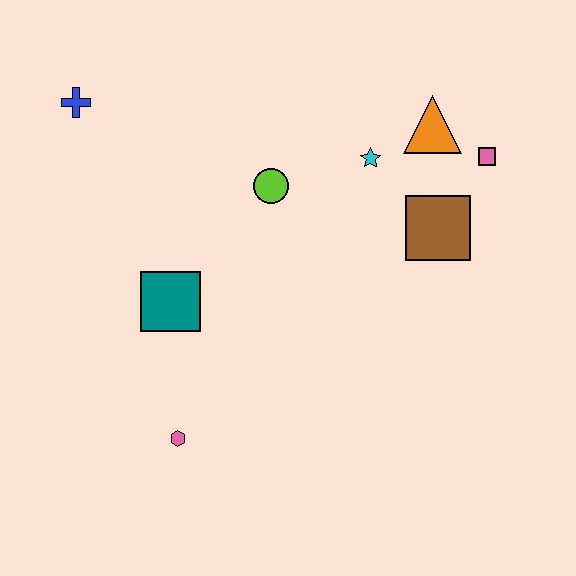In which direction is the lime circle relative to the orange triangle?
The lime circle is to the left of the orange triangle.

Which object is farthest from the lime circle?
The pink hexagon is farthest from the lime circle.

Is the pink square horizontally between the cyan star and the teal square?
No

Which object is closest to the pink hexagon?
The teal square is closest to the pink hexagon.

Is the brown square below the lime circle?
Yes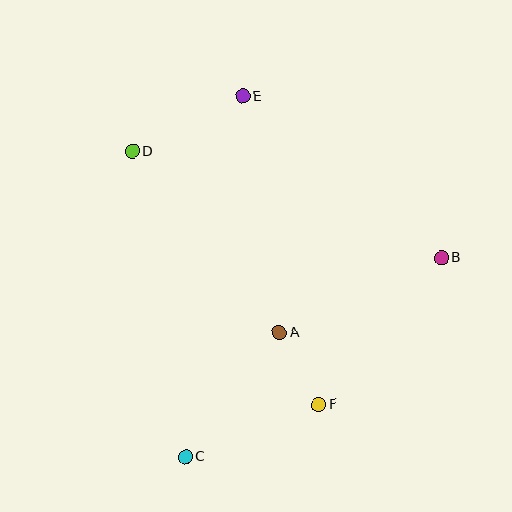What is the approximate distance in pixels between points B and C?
The distance between B and C is approximately 325 pixels.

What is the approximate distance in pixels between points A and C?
The distance between A and C is approximately 155 pixels.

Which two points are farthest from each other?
Points C and E are farthest from each other.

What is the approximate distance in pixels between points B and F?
The distance between B and F is approximately 192 pixels.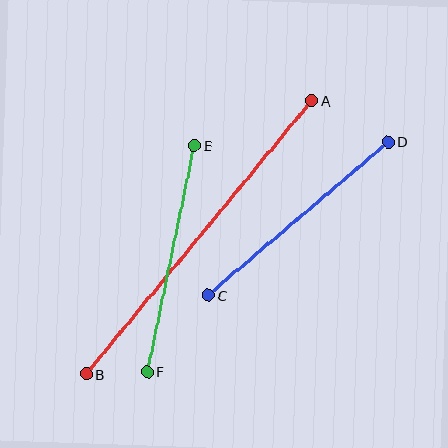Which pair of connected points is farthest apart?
Points A and B are farthest apart.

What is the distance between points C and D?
The distance is approximately 236 pixels.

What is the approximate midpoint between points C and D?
The midpoint is at approximately (298, 219) pixels.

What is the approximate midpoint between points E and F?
The midpoint is at approximately (171, 259) pixels.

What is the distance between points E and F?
The distance is approximately 231 pixels.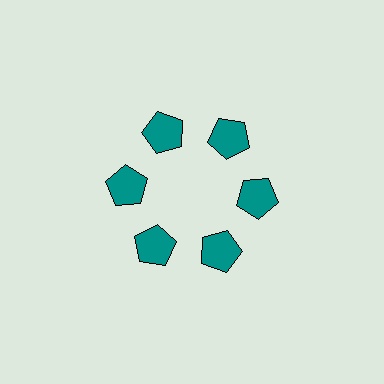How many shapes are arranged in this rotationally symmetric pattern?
There are 6 shapes, arranged in 6 groups of 1.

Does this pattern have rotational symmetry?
Yes, this pattern has 6-fold rotational symmetry. It looks the same after rotating 60 degrees around the center.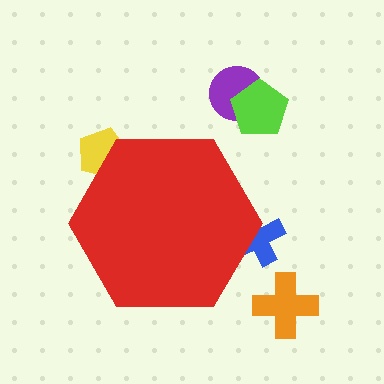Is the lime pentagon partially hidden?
No, the lime pentagon is fully visible.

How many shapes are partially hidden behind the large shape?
2 shapes are partially hidden.